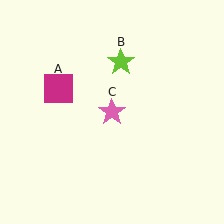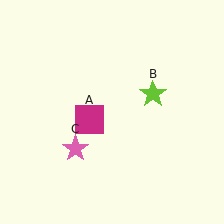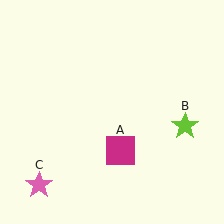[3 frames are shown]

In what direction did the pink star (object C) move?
The pink star (object C) moved down and to the left.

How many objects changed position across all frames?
3 objects changed position: magenta square (object A), lime star (object B), pink star (object C).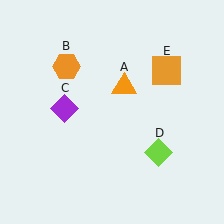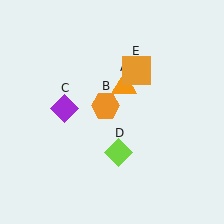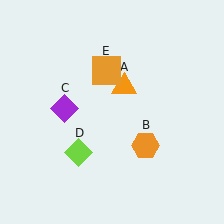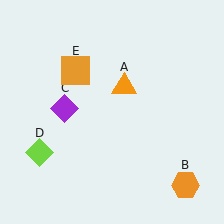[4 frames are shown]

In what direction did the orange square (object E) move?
The orange square (object E) moved left.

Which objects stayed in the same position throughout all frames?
Orange triangle (object A) and purple diamond (object C) remained stationary.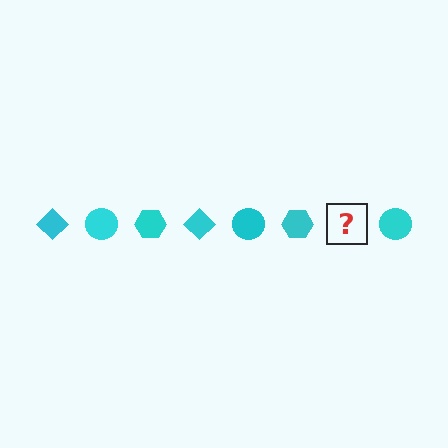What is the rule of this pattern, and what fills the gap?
The rule is that the pattern cycles through diamond, circle, hexagon shapes in cyan. The gap should be filled with a cyan diamond.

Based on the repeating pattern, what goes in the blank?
The blank should be a cyan diamond.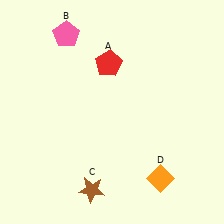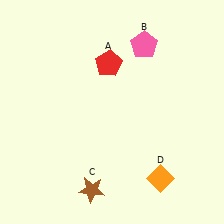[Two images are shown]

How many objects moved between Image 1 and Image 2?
1 object moved between the two images.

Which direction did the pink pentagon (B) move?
The pink pentagon (B) moved right.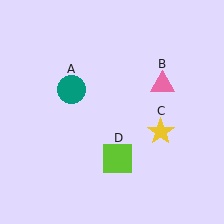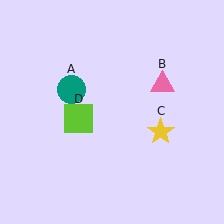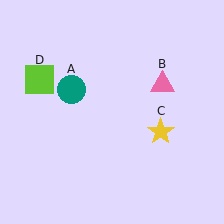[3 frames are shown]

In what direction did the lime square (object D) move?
The lime square (object D) moved up and to the left.